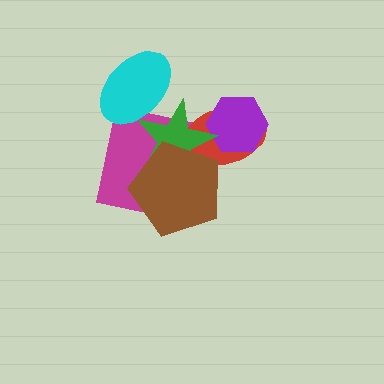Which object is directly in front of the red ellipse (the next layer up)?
The purple hexagon is directly in front of the red ellipse.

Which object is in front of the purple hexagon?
The green star is in front of the purple hexagon.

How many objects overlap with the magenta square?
4 objects overlap with the magenta square.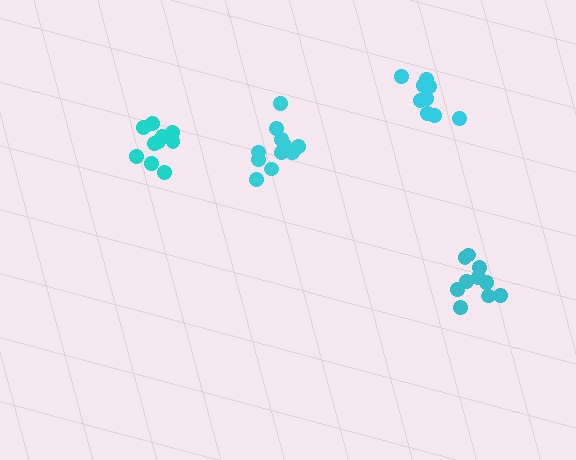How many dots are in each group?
Group 1: 10 dots, Group 2: 9 dots, Group 3: 10 dots, Group 4: 11 dots (40 total).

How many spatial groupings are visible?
There are 4 spatial groupings.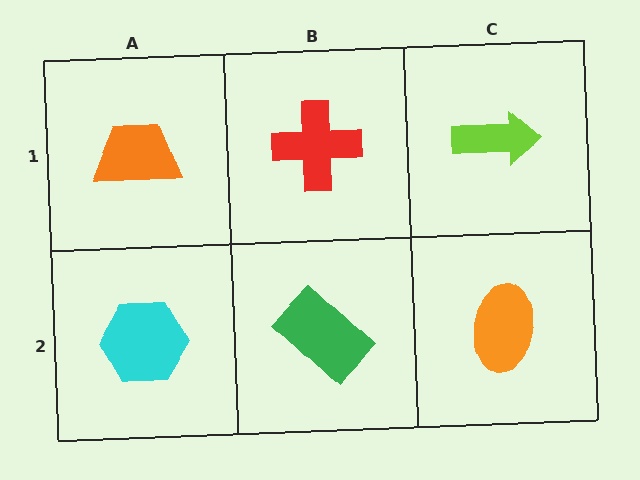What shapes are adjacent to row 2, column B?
A red cross (row 1, column B), a cyan hexagon (row 2, column A), an orange ellipse (row 2, column C).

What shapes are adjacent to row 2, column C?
A lime arrow (row 1, column C), a green rectangle (row 2, column B).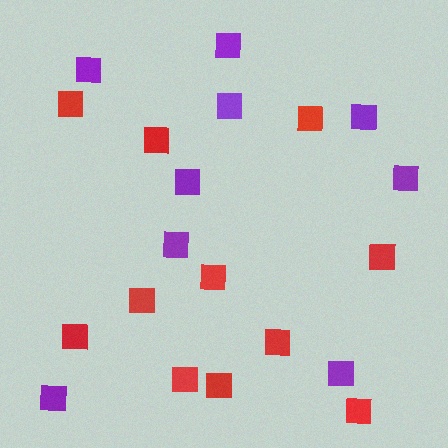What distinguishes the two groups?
There are 2 groups: one group of purple squares (9) and one group of red squares (11).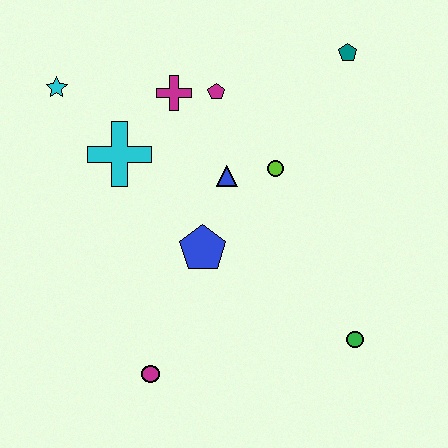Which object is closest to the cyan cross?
The magenta cross is closest to the cyan cross.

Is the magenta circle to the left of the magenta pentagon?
Yes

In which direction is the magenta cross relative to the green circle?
The magenta cross is above the green circle.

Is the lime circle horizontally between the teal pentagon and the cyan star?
Yes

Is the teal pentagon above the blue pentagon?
Yes